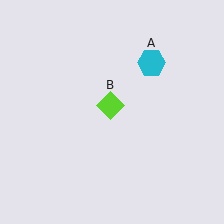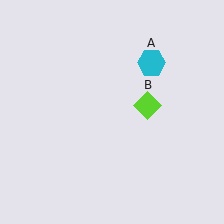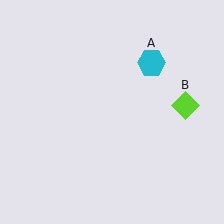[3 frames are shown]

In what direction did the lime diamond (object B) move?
The lime diamond (object B) moved right.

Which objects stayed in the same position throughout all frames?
Cyan hexagon (object A) remained stationary.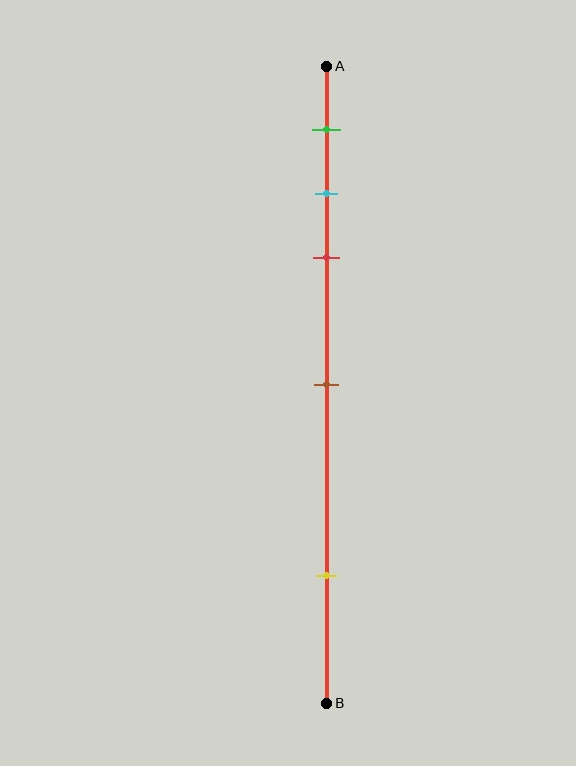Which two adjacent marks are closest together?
The cyan and red marks are the closest adjacent pair.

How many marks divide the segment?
There are 5 marks dividing the segment.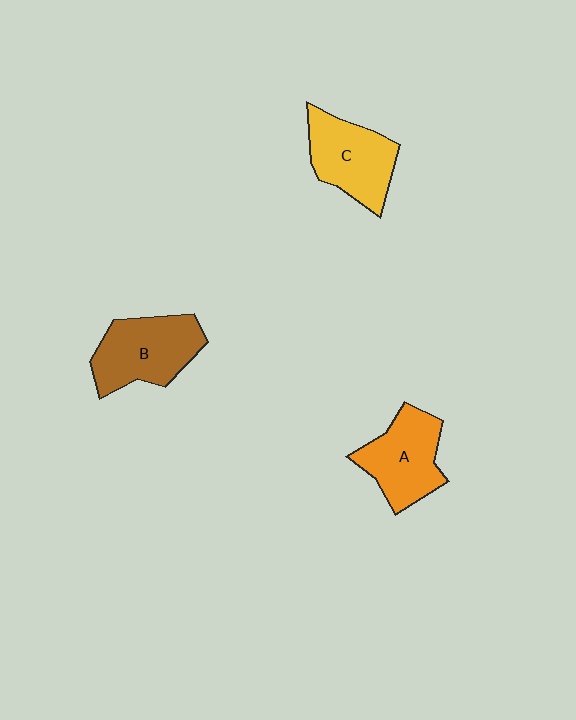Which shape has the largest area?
Shape B (brown).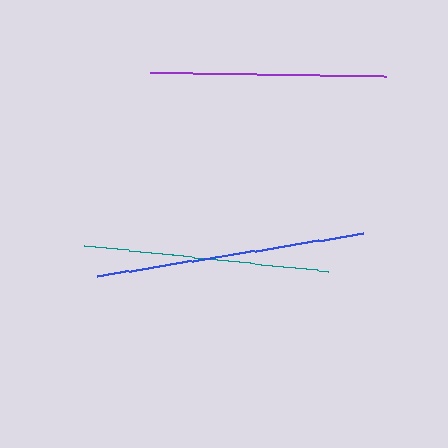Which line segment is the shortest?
The purple line is the shortest at approximately 236 pixels.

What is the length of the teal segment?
The teal segment is approximately 246 pixels long.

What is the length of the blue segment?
The blue segment is approximately 268 pixels long.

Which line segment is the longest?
The blue line is the longest at approximately 268 pixels.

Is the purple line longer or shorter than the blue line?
The blue line is longer than the purple line.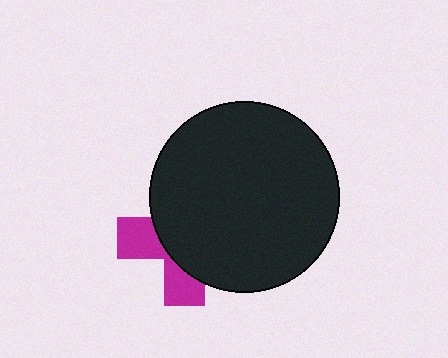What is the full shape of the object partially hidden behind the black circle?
The partially hidden object is a magenta cross.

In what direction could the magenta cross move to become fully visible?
The magenta cross could move left. That would shift it out from behind the black circle entirely.